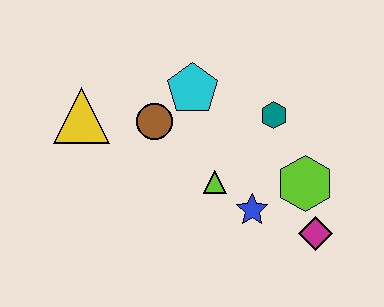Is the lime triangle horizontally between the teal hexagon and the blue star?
No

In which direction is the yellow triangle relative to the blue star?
The yellow triangle is to the left of the blue star.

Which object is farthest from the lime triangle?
The yellow triangle is farthest from the lime triangle.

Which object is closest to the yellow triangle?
The brown circle is closest to the yellow triangle.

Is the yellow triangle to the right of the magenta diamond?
No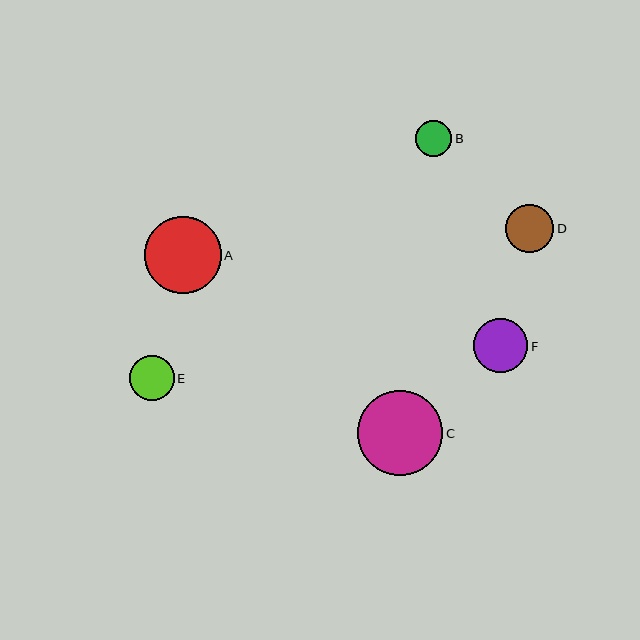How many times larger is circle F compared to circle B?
Circle F is approximately 1.5 times the size of circle B.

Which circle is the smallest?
Circle B is the smallest with a size of approximately 36 pixels.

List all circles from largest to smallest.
From largest to smallest: C, A, F, D, E, B.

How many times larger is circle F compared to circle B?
Circle F is approximately 1.5 times the size of circle B.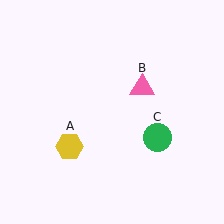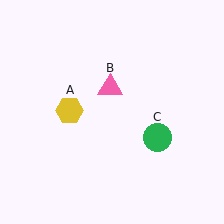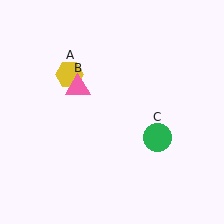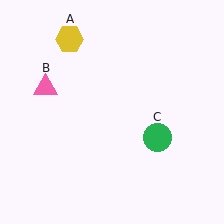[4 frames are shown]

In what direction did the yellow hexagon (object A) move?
The yellow hexagon (object A) moved up.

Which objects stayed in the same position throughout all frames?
Green circle (object C) remained stationary.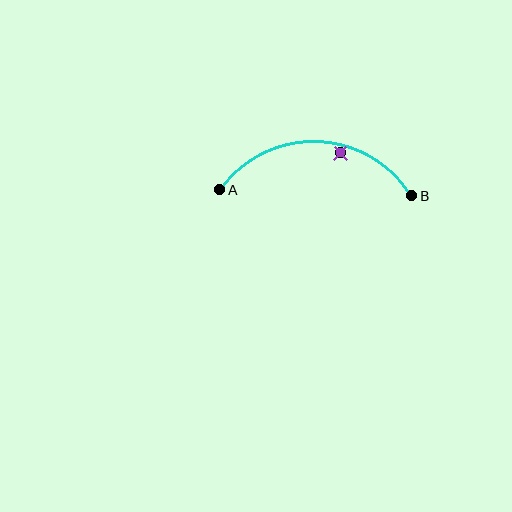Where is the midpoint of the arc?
The arc midpoint is the point on the curve farthest from the straight line joining A and B. It sits above that line.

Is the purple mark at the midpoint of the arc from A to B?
No — the purple mark does not lie on the arc at all. It sits slightly inside the curve.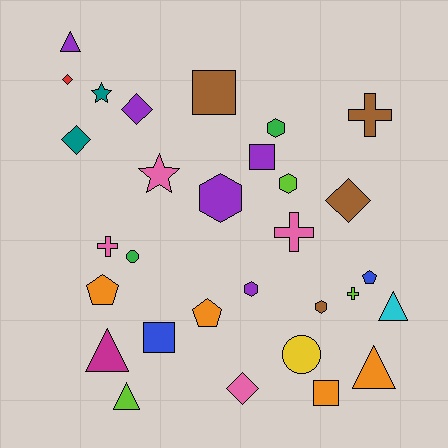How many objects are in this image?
There are 30 objects.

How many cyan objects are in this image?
There is 1 cyan object.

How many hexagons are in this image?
There are 5 hexagons.